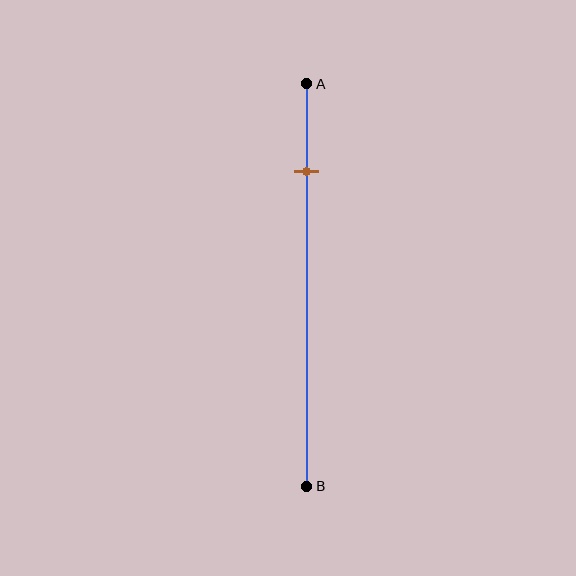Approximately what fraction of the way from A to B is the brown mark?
The brown mark is approximately 20% of the way from A to B.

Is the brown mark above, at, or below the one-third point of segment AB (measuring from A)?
The brown mark is above the one-third point of segment AB.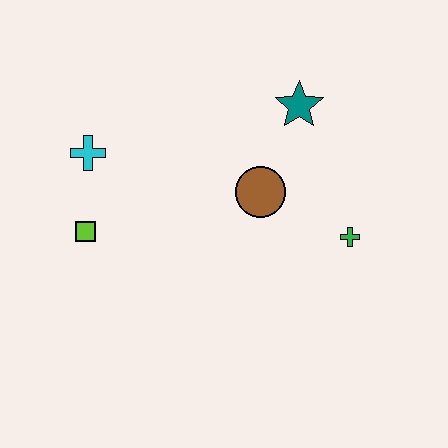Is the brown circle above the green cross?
Yes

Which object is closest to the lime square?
The cyan cross is closest to the lime square.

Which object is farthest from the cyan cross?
The green cross is farthest from the cyan cross.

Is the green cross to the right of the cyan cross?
Yes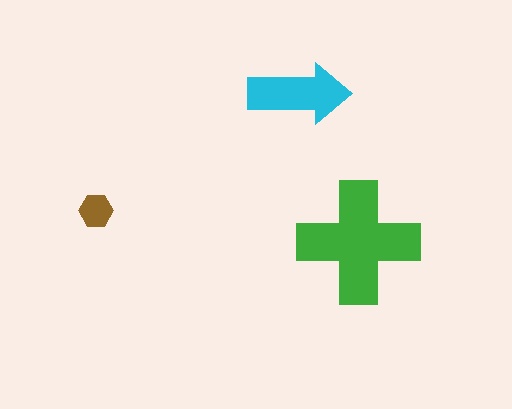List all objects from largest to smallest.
The green cross, the cyan arrow, the brown hexagon.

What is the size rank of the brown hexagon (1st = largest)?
3rd.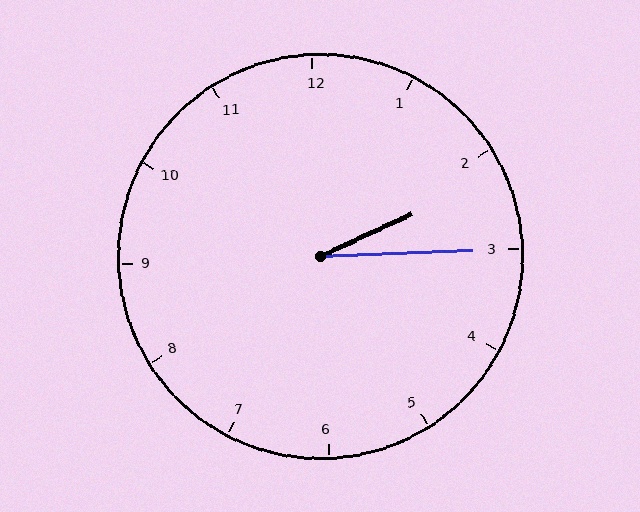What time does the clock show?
2:15.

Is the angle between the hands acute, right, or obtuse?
It is acute.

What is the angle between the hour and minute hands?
Approximately 22 degrees.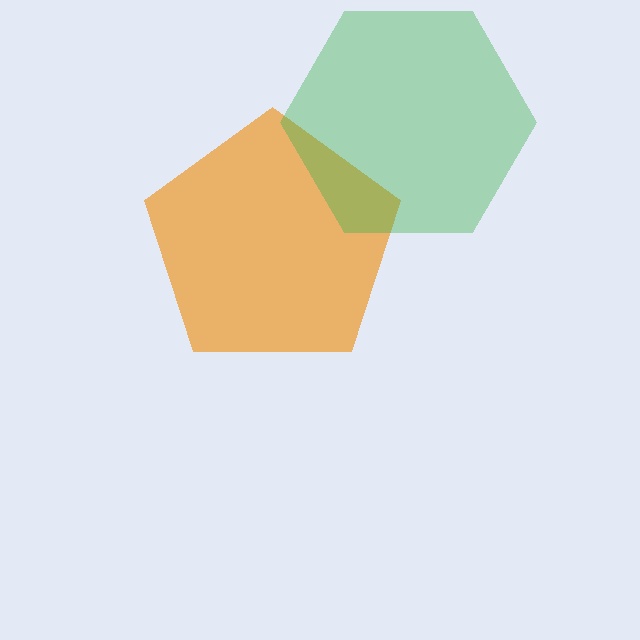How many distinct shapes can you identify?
There are 2 distinct shapes: an orange pentagon, a green hexagon.